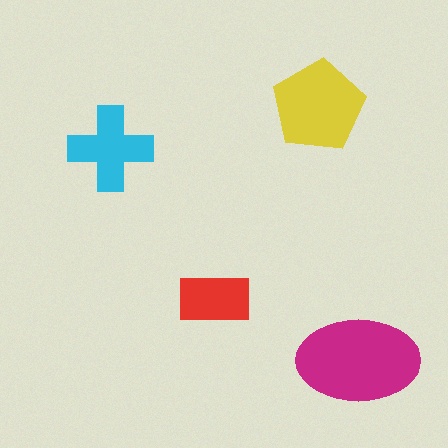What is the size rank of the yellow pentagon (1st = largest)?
2nd.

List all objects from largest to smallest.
The magenta ellipse, the yellow pentagon, the cyan cross, the red rectangle.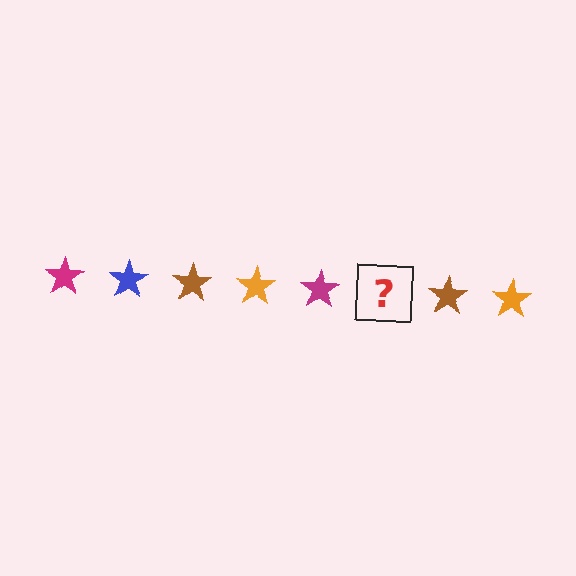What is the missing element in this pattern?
The missing element is a blue star.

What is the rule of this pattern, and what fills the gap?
The rule is that the pattern cycles through magenta, blue, brown, orange stars. The gap should be filled with a blue star.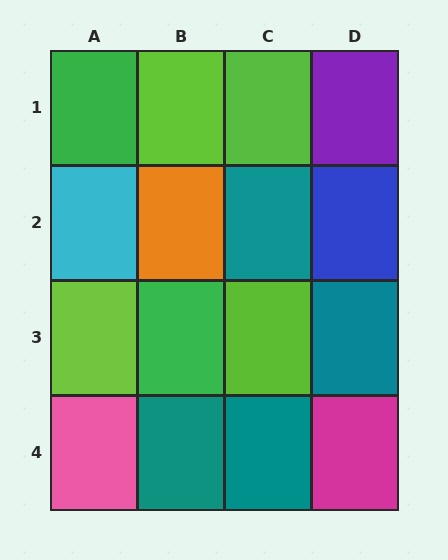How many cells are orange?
1 cell is orange.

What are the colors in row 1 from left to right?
Green, lime, lime, purple.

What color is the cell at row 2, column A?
Cyan.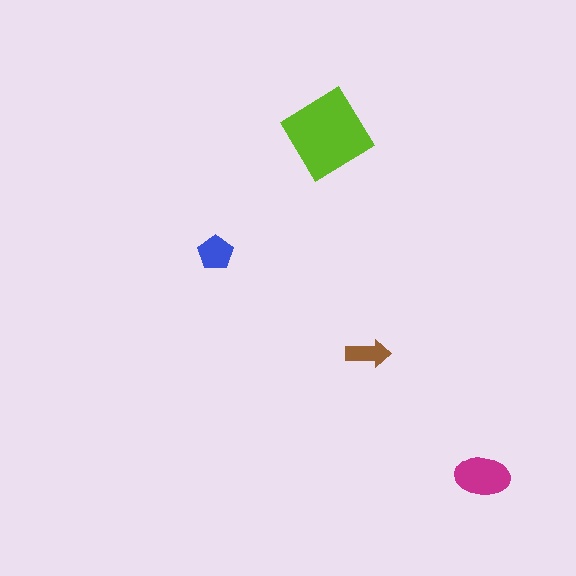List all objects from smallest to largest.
The brown arrow, the blue pentagon, the magenta ellipse, the lime diamond.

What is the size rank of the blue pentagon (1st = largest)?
3rd.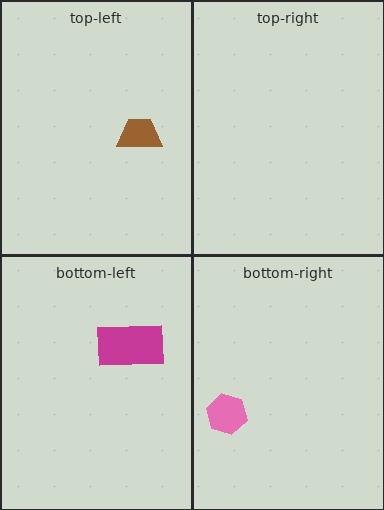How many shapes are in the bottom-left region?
1.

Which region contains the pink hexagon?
The bottom-right region.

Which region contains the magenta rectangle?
The bottom-left region.